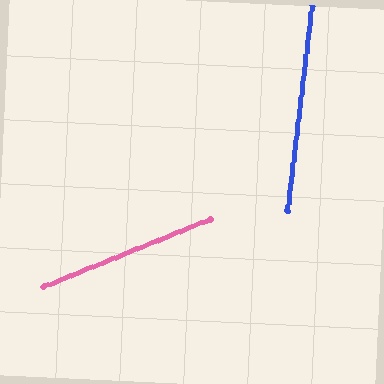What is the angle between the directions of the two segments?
Approximately 61 degrees.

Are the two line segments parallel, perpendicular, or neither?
Neither parallel nor perpendicular — they differ by about 61°.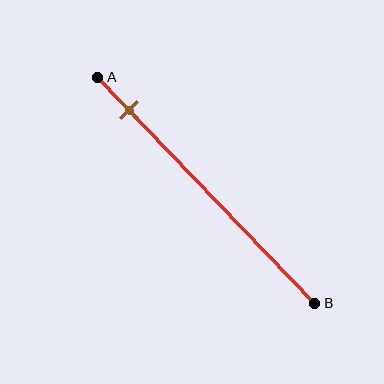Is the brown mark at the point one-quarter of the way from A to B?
No, the mark is at about 15% from A, not at the 25% one-quarter point.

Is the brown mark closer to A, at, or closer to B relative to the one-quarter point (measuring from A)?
The brown mark is closer to point A than the one-quarter point of segment AB.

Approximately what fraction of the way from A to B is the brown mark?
The brown mark is approximately 15% of the way from A to B.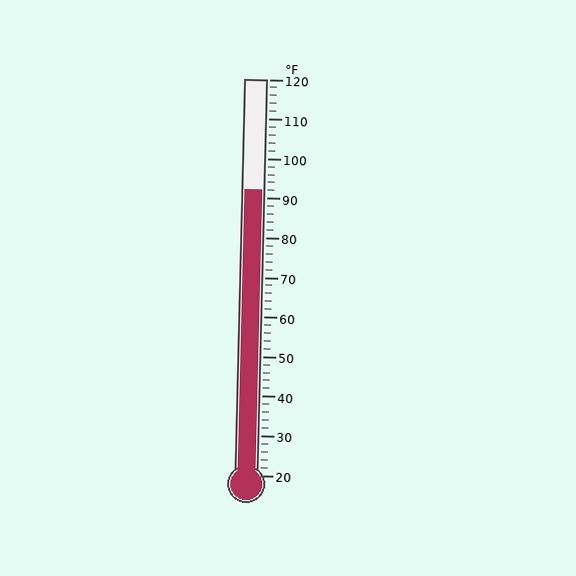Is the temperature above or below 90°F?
The temperature is above 90°F.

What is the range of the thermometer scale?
The thermometer scale ranges from 20°F to 120°F.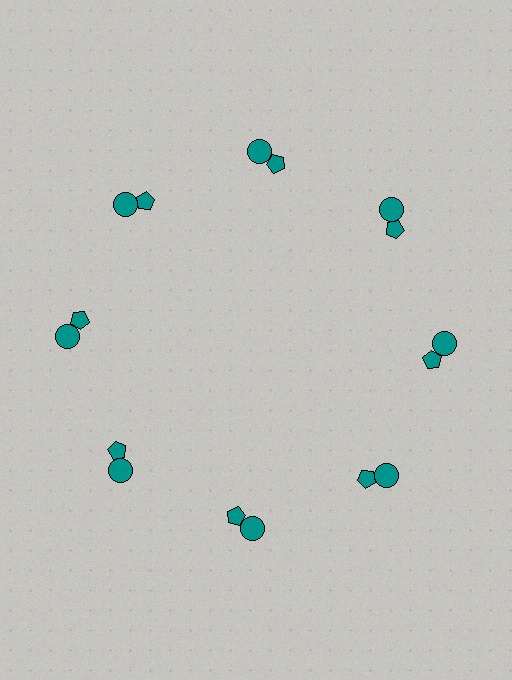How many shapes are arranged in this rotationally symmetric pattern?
There are 16 shapes, arranged in 8 groups of 2.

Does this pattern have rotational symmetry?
Yes, this pattern has 8-fold rotational symmetry. It looks the same after rotating 45 degrees around the center.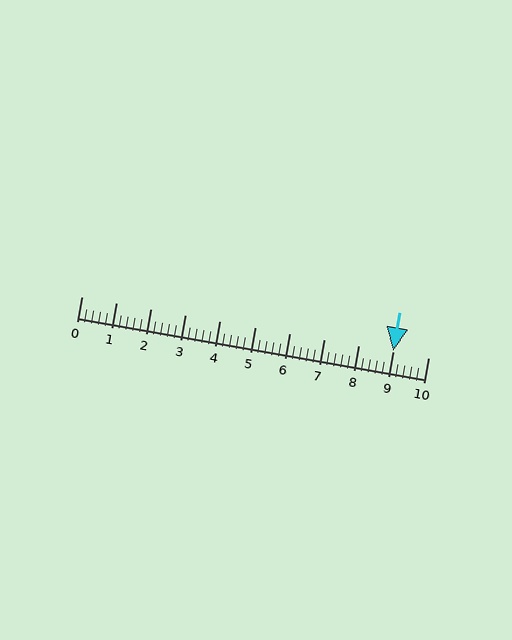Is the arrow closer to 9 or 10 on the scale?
The arrow is closer to 9.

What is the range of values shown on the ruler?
The ruler shows values from 0 to 10.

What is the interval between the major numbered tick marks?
The major tick marks are spaced 1 units apart.